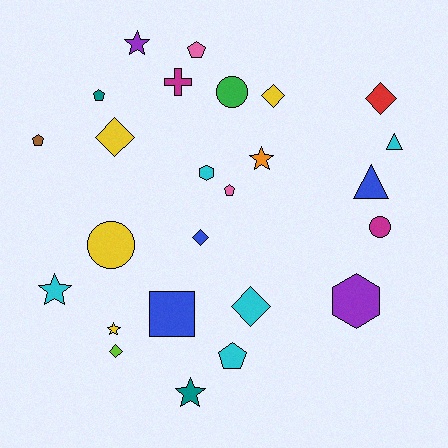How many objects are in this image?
There are 25 objects.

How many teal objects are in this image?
There are 2 teal objects.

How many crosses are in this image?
There is 1 cross.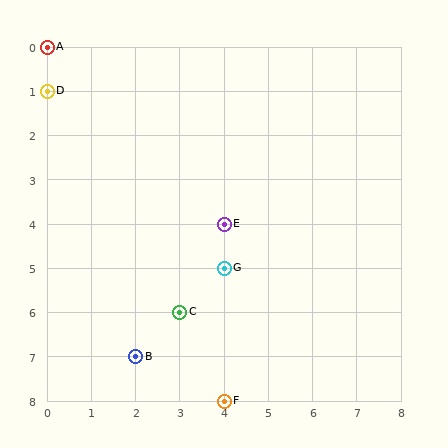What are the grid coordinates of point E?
Point E is at grid coordinates (4, 4).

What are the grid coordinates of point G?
Point G is at grid coordinates (4, 5).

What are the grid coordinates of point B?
Point B is at grid coordinates (2, 7).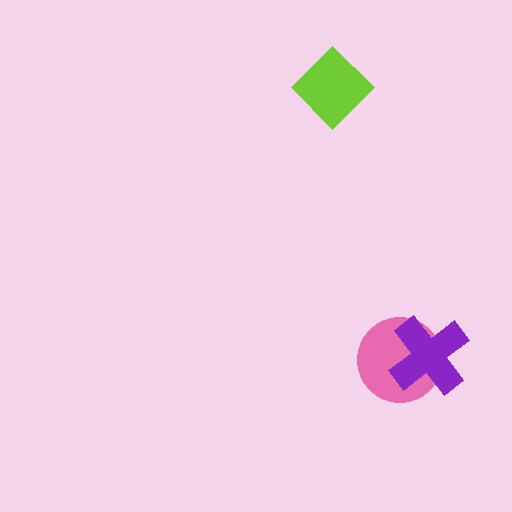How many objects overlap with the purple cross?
1 object overlaps with the purple cross.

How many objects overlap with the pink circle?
1 object overlaps with the pink circle.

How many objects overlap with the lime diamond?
0 objects overlap with the lime diamond.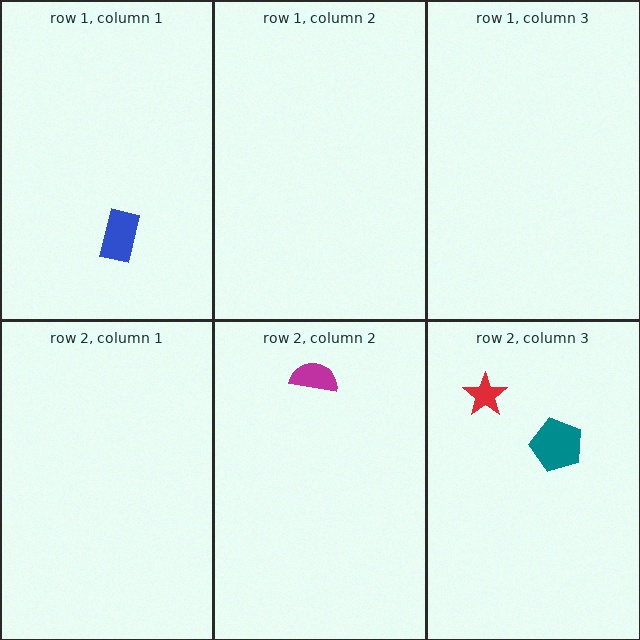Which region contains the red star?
The row 2, column 3 region.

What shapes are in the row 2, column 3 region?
The red star, the teal pentagon.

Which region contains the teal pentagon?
The row 2, column 3 region.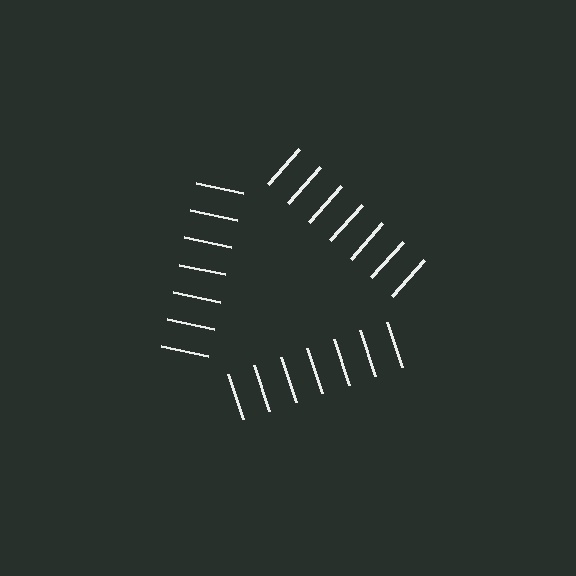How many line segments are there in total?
21 — 7 along each of the 3 edges.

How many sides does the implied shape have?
3 sides — the line-ends trace a triangle.